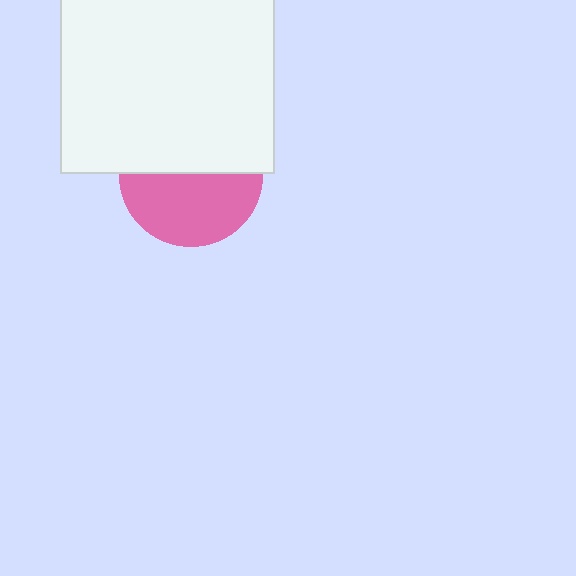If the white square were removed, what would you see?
You would see the complete pink circle.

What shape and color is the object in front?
The object in front is a white square.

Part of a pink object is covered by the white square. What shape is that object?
It is a circle.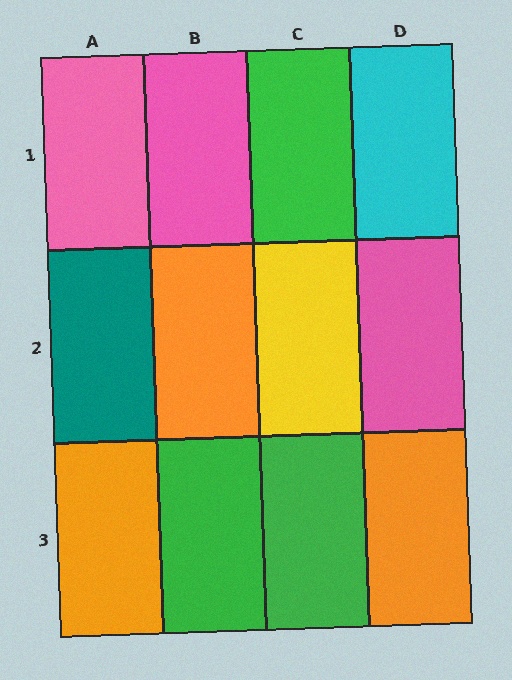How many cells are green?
3 cells are green.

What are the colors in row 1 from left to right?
Pink, pink, green, cyan.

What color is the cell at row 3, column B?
Green.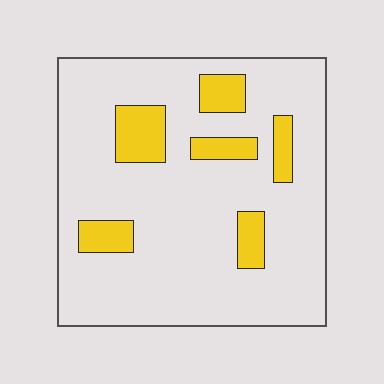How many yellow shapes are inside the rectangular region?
6.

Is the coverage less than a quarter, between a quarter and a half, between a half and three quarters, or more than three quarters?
Less than a quarter.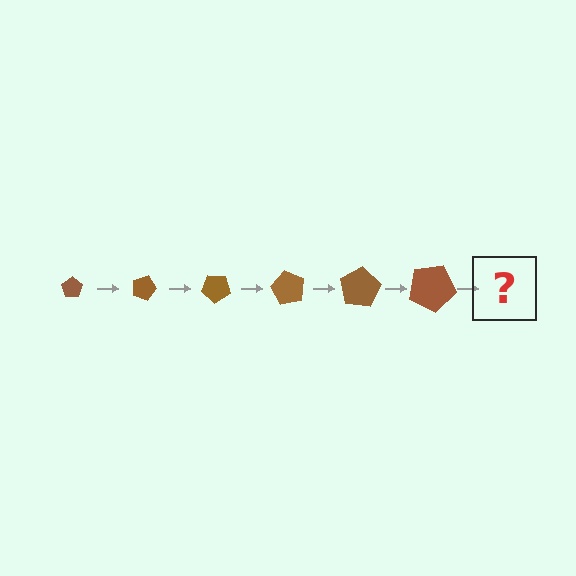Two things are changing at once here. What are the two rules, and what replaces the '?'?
The two rules are that the pentagon grows larger each step and it rotates 20 degrees each step. The '?' should be a pentagon, larger than the previous one and rotated 120 degrees from the start.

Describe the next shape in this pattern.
It should be a pentagon, larger than the previous one and rotated 120 degrees from the start.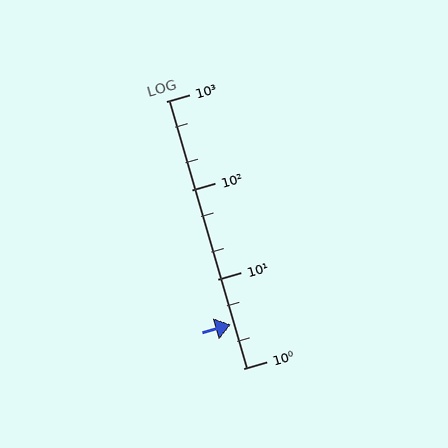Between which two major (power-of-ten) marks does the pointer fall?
The pointer is between 1 and 10.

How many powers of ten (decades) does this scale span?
The scale spans 3 decades, from 1 to 1000.